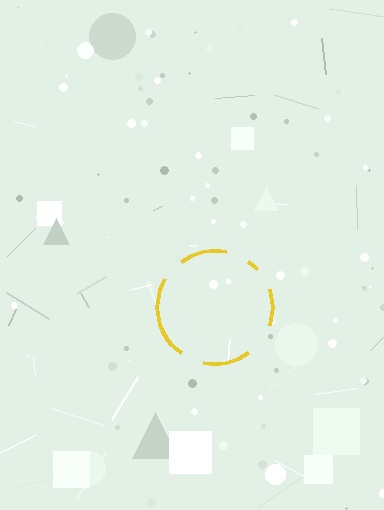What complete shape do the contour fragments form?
The contour fragments form a circle.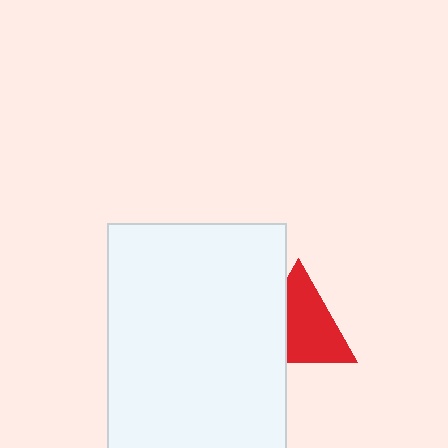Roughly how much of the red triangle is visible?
Most of it is visible (roughly 66%).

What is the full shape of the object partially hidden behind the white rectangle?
The partially hidden object is a red triangle.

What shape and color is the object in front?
The object in front is a white rectangle.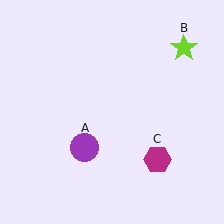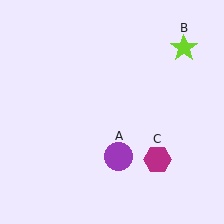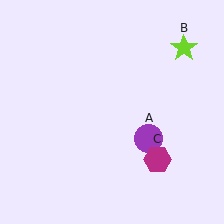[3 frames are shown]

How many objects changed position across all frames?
1 object changed position: purple circle (object A).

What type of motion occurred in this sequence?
The purple circle (object A) rotated counterclockwise around the center of the scene.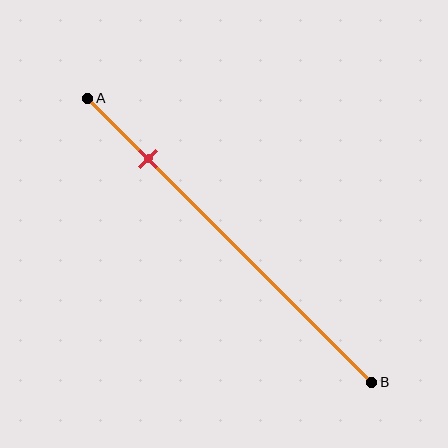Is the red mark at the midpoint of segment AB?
No, the mark is at about 20% from A, not at the 50% midpoint.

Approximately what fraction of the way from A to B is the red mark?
The red mark is approximately 20% of the way from A to B.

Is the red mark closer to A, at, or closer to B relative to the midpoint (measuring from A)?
The red mark is closer to point A than the midpoint of segment AB.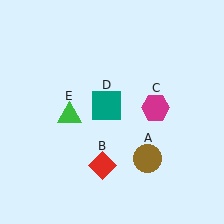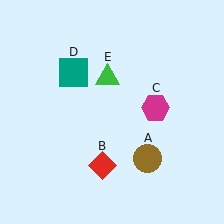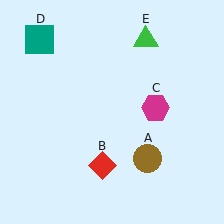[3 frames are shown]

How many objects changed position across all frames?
2 objects changed position: teal square (object D), green triangle (object E).